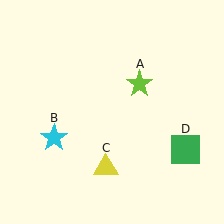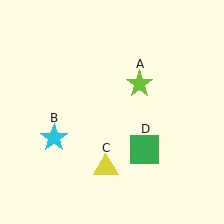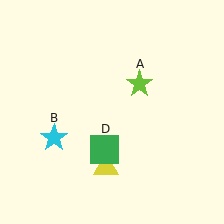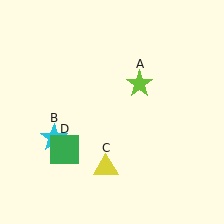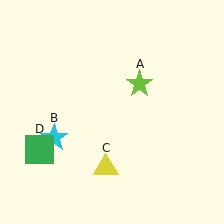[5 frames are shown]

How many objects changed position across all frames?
1 object changed position: green square (object D).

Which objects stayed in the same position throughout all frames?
Lime star (object A) and cyan star (object B) and yellow triangle (object C) remained stationary.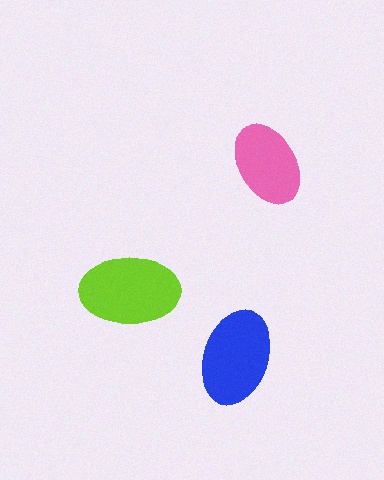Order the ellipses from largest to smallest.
the lime one, the blue one, the pink one.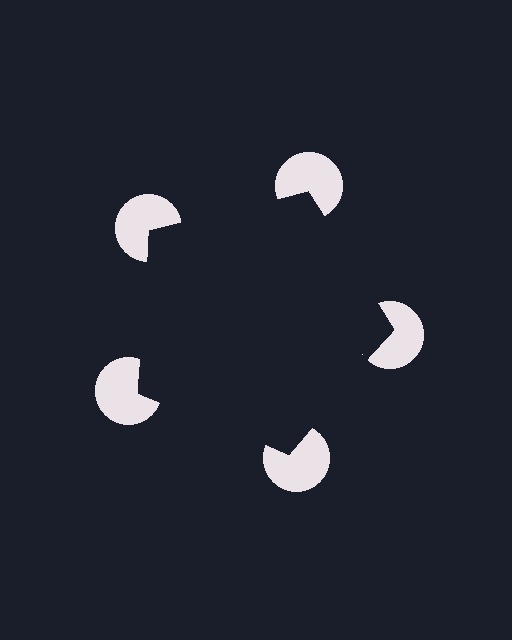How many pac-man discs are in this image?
There are 5 — one at each vertex of the illusory pentagon.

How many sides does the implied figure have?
5 sides.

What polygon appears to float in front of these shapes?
An illusory pentagon — its edges are inferred from the aligned wedge cuts in the pac-man discs, not physically drawn.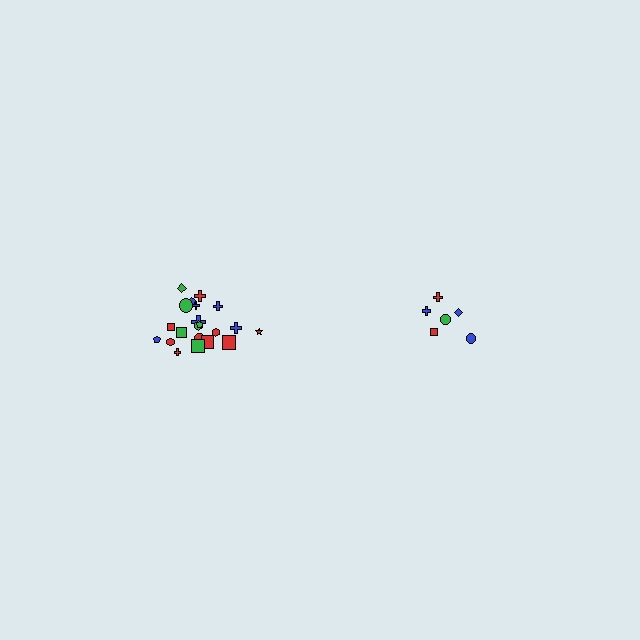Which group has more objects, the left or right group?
The left group.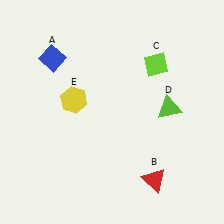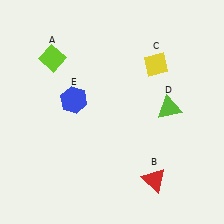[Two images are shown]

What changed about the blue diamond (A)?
In Image 1, A is blue. In Image 2, it changed to lime.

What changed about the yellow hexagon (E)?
In Image 1, E is yellow. In Image 2, it changed to blue.